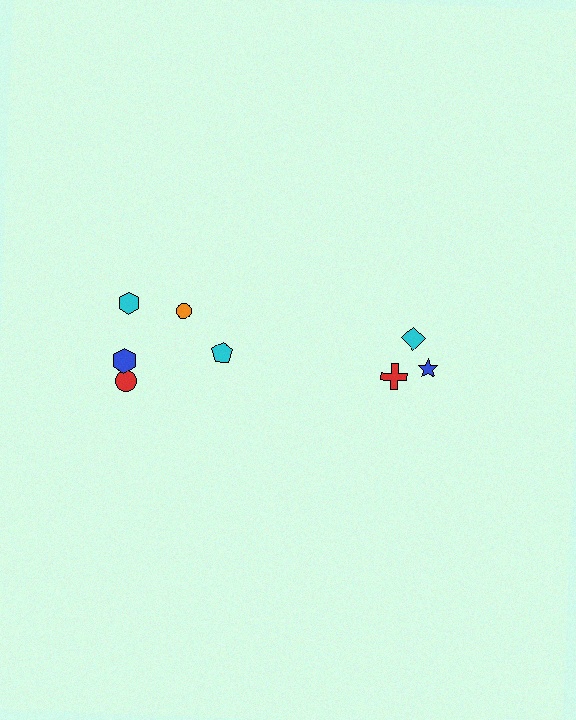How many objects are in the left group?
There are 5 objects.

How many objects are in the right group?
There are 3 objects.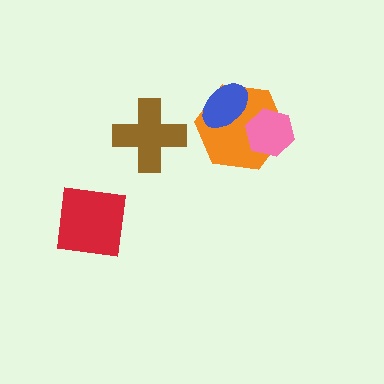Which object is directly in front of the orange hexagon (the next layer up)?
The blue ellipse is directly in front of the orange hexagon.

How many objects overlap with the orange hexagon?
2 objects overlap with the orange hexagon.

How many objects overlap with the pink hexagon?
1 object overlaps with the pink hexagon.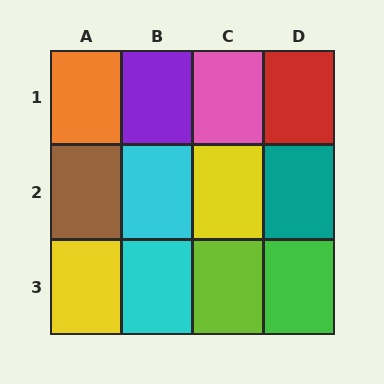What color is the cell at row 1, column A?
Orange.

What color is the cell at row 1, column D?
Red.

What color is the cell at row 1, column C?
Pink.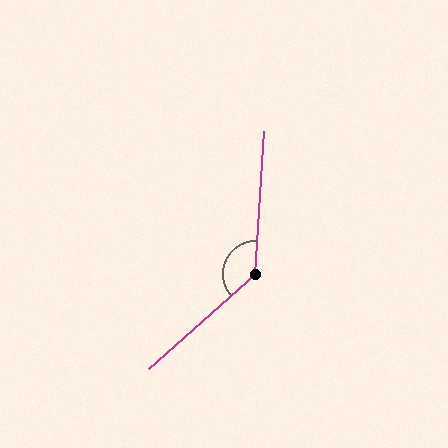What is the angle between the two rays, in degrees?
Approximately 135 degrees.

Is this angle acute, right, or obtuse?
It is obtuse.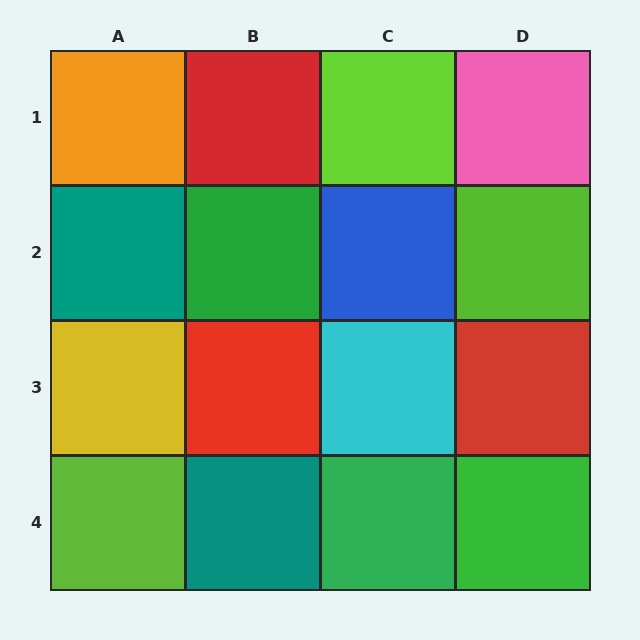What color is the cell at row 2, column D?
Lime.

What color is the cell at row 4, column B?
Teal.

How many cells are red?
3 cells are red.